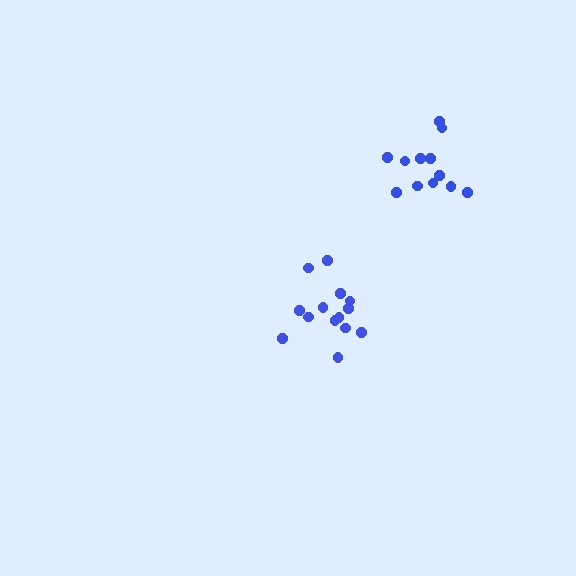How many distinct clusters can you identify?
There are 2 distinct clusters.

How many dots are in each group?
Group 1: 12 dots, Group 2: 14 dots (26 total).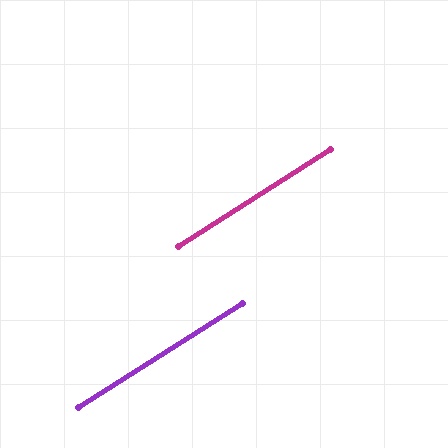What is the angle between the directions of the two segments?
Approximately 0 degrees.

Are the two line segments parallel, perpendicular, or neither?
Parallel — their directions differ by only 0.3°.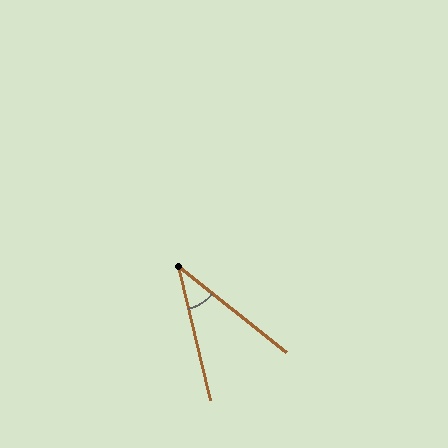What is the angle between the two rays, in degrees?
Approximately 38 degrees.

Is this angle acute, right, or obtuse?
It is acute.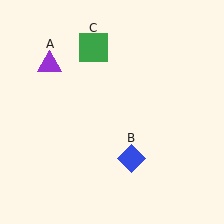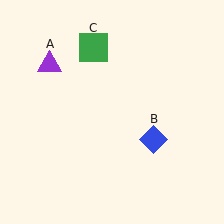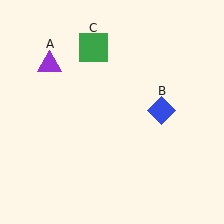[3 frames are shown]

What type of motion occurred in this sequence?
The blue diamond (object B) rotated counterclockwise around the center of the scene.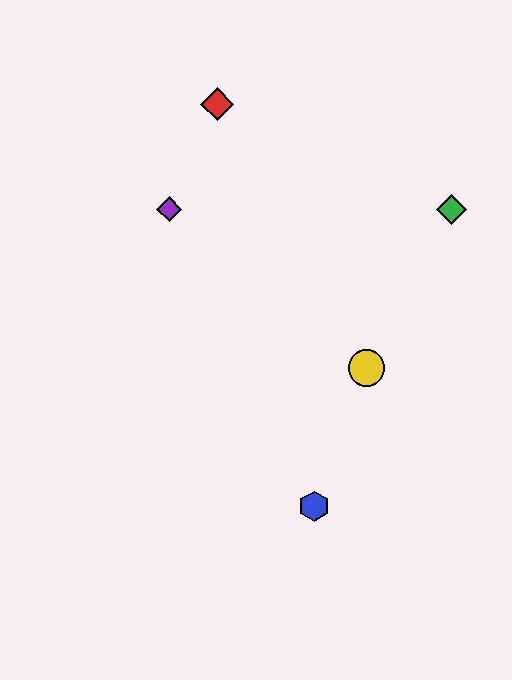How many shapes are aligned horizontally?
2 shapes (the green diamond, the purple diamond) are aligned horizontally.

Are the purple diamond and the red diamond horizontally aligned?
No, the purple diamond is at y≈209 and the red diamond is at y≈104.